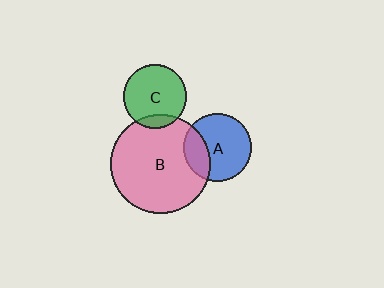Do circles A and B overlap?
Yes.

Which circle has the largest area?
Circle B (pink).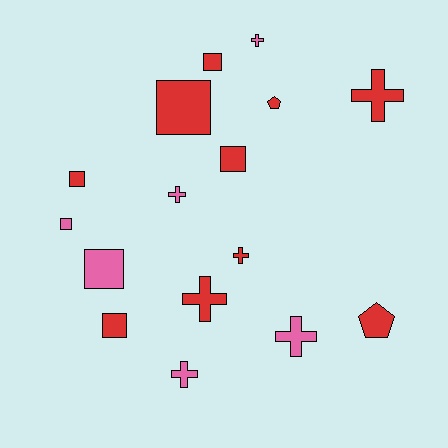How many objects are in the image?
There are 16 objects.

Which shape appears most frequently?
Cross, with 7 objects.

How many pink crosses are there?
There are 4 pink crosses.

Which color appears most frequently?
Red, with 10 objects.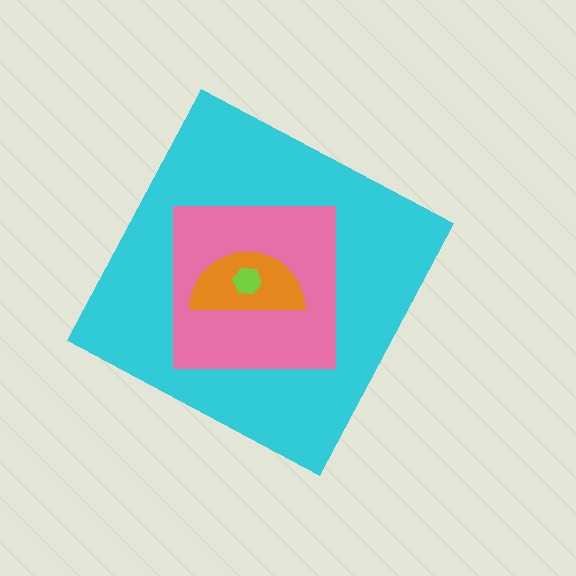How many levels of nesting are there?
4.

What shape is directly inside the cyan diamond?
The pink square.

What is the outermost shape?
The cyan diamond.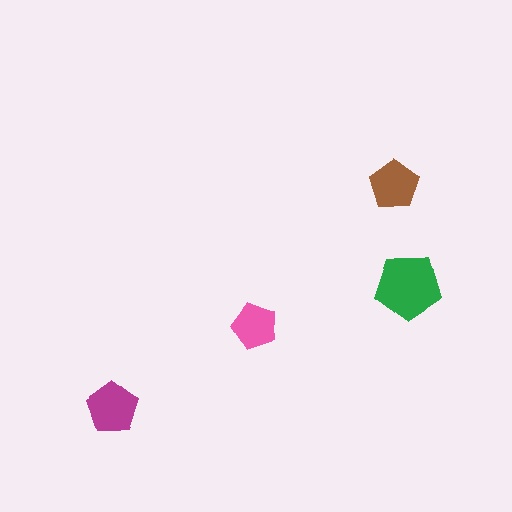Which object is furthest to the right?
The green pentagon is rightmost.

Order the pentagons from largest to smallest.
the green one, the magenta one, the brown one, the pink one.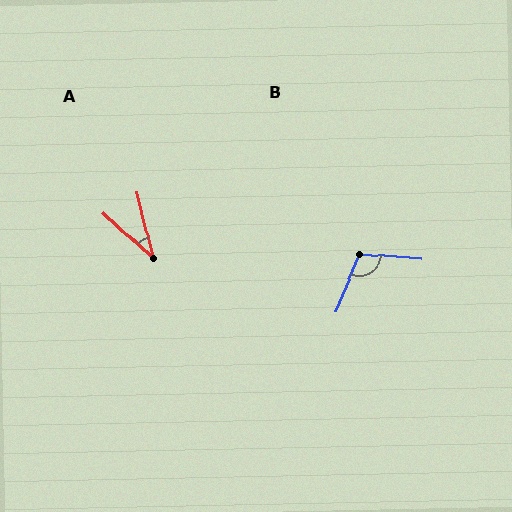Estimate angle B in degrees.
Approximately 108 degrees.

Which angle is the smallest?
A, at approximately 34 degrees.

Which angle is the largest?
B, at approximately 108 degrees.